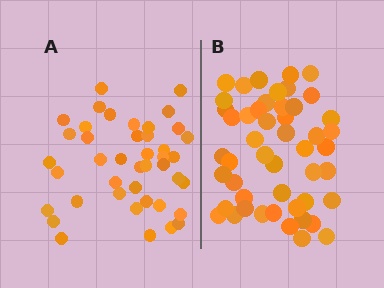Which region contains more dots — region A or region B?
Region B (the right region) has more dots.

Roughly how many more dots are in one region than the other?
Region B has roughly 8 or so more dots than region A.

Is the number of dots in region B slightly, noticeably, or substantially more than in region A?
Region B has only slightly more — the two regions are fairly close. The ratio is roughly 1.2 to 1.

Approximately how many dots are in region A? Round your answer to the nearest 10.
About 40 dots. (The exact count is 42, which rounds to 40.)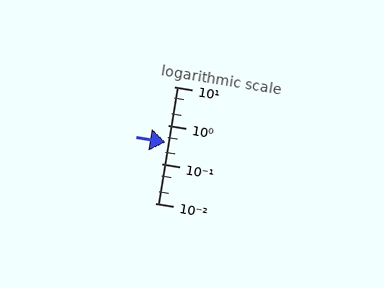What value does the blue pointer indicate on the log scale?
The pointer indicates approximately 0.36.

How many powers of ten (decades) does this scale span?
The scale spans 3 decades, from 0.01 to 10.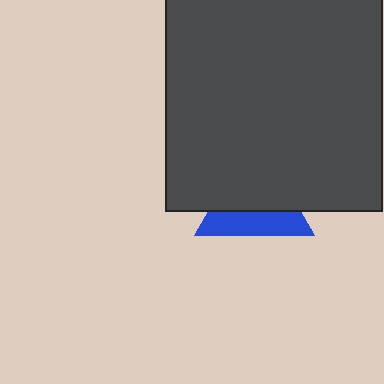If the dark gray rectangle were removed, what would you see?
You would see the complete blue triangle.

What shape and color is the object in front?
The object in front is a dark gray rectangle.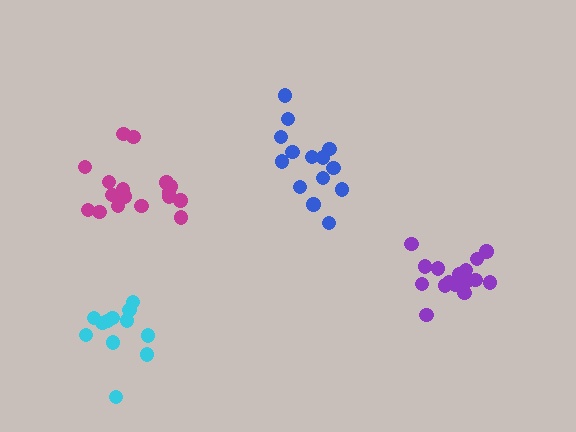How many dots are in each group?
Group 1: 17 dots, Group 2: 12 dots, Group 3: 17 dots, Group 4: 14 dots (60 total).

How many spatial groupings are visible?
There are 4 spatial groupings.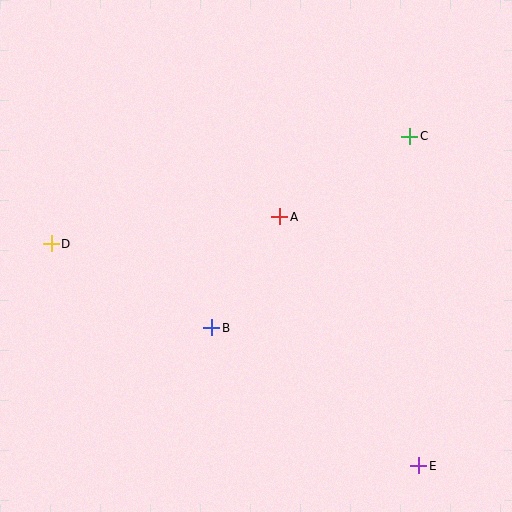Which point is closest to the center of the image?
Point A at (279, 217) is closest to the center.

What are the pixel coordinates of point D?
Point D is at (51, 244).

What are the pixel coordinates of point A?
Point A is at (279, 217).